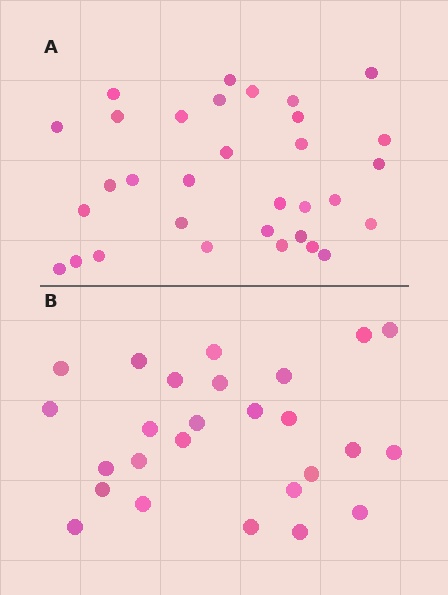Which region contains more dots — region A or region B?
Region A (the top region) has more dots.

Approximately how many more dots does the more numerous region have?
Region A has about 6 more dots than region B.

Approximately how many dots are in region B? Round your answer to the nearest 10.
About 30 dots. (The exact count is 26, which rounds to 30.)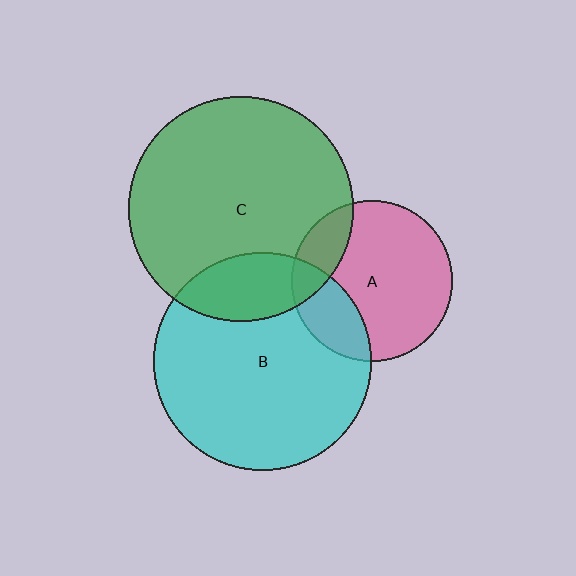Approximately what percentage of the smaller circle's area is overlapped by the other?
Approximately 20%.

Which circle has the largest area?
Circle C (green).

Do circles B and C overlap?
Yes.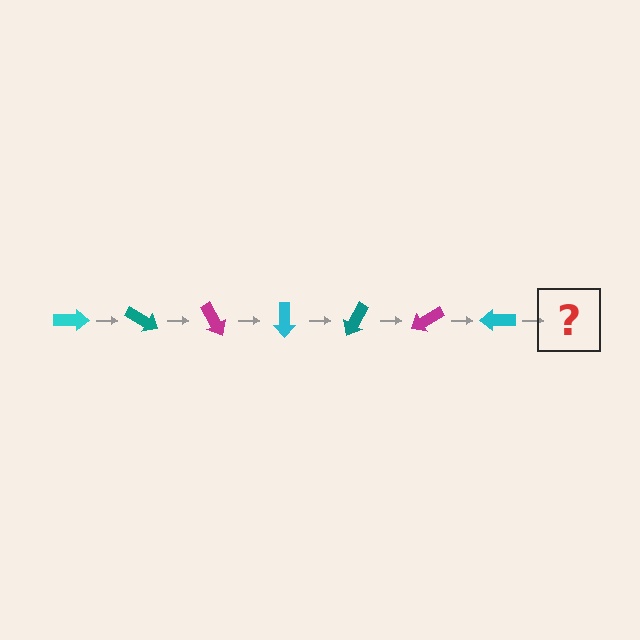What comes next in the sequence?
The next element should be a teal arrow, rotated 210 degrees from the start.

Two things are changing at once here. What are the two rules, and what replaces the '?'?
The two rules are that it rotates 30 degrees each step and the color cycles through cyan, teal, and magenta. The '?' should be a teal arrow, rotated 210 degrees from the start.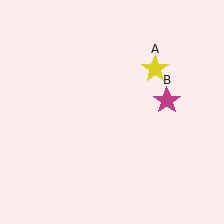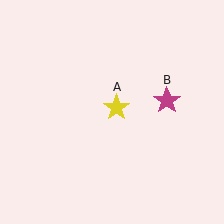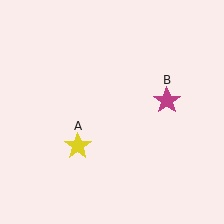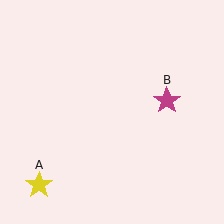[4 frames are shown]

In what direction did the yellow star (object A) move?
The yellow star (object A) moved down and to the left.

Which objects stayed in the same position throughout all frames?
Magenta star (object B) remained stationary.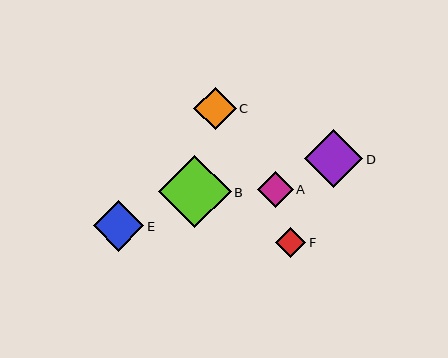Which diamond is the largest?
Diamond B is the largest with a size of approximately 72 pixels.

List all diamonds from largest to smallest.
From largest to smallest: B, D, E, C, A, F.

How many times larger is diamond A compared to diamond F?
Diamond A is approximately 1.2 times the size of diamond F.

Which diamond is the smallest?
Diamond F is the smallest with a size of approximately 30 pixels.